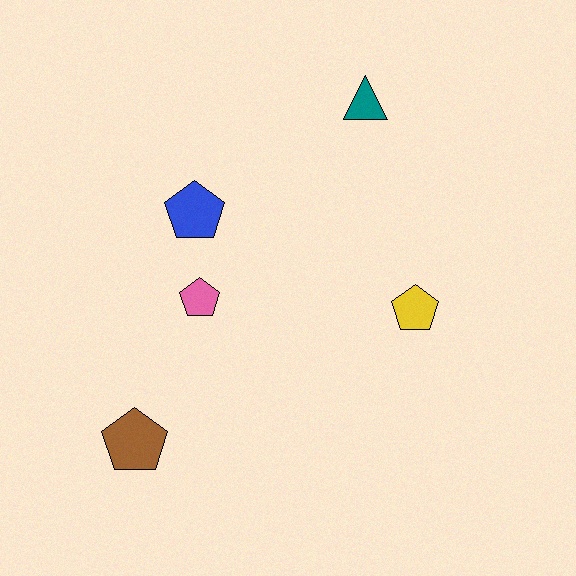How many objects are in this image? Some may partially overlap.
There are 5 objects.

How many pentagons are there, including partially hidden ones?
There are 4 pentagons.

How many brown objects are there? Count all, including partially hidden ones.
There is 1 brown object.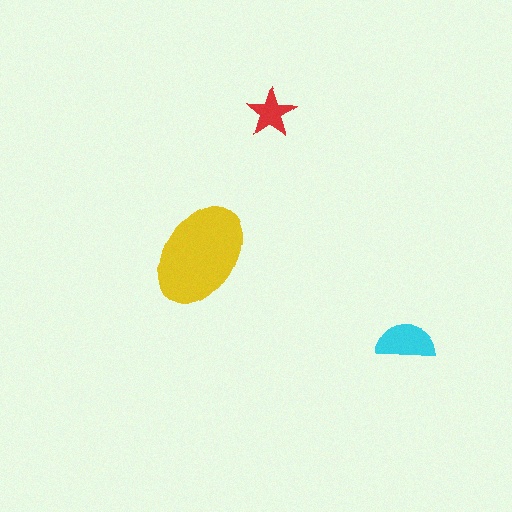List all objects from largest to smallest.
The yellow ellipse, the cyan semicircle, the red star.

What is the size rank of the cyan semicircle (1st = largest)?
2nd.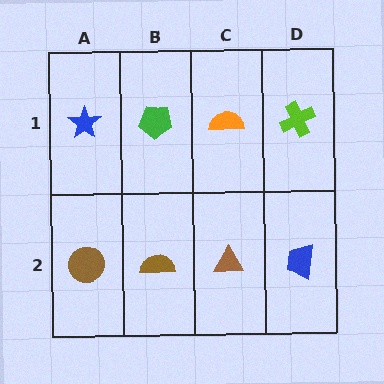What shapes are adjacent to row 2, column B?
A green pentagon (row 1, column B), a brown circle (row 2, column A), a brown triangle (row 2, column C).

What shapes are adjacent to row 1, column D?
A blue trapezoid (row 2, column D), an orange semicircle (row 1, column C).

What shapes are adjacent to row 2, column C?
An orange semicircle (row 1, column C), a brown semicircle (row 2, column B), a blue trapezoid (row 2, column D).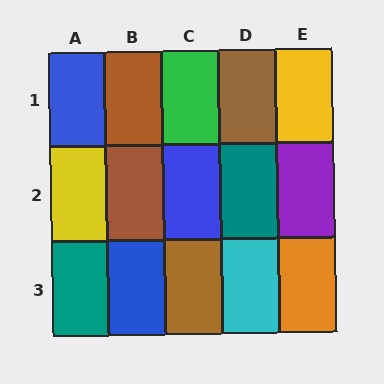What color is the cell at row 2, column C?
Blue.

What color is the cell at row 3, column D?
Cyan.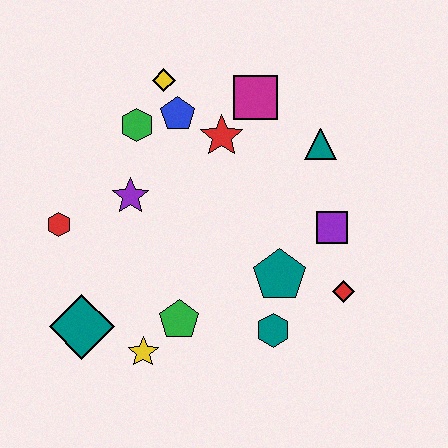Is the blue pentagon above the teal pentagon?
Yes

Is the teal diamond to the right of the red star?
No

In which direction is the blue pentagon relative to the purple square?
The blue pentagon is to the left of the purple square.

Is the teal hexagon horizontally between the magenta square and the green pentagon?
No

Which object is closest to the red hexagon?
The purple star is closest to the red hexagon.